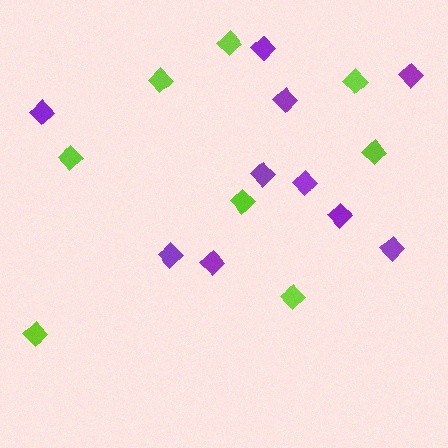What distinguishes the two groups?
There are 2 groups: one group of lime diamonds (8) and one group of purple diamonds (10).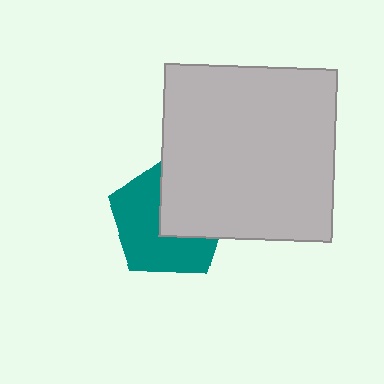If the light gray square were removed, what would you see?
You would see the complete teal pentagon.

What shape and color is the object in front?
The object in front is a light gray square.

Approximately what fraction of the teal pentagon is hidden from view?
Roughly 43% of the teal pentagon is hidden behind the light gray square.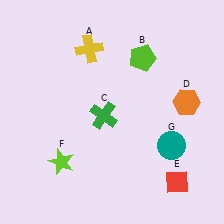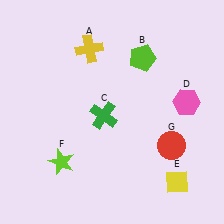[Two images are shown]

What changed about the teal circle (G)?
In Image 1, G is teal. In Image 2, it changed to red.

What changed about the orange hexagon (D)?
In Image 1, D is orange. In Image 2, it changed to pink.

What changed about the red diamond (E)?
In Image 1, E is red. In Image 2, it changed to yellow.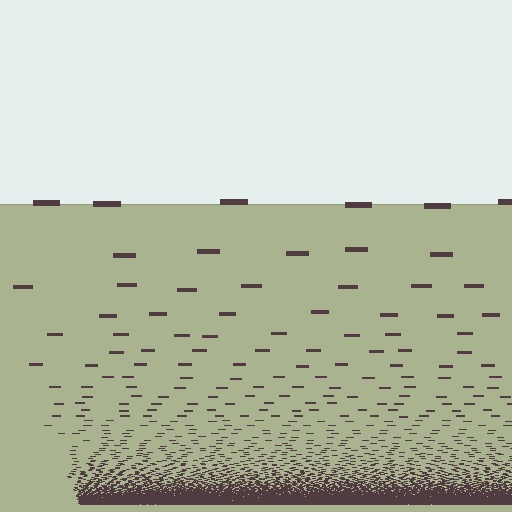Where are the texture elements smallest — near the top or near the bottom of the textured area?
Near the bottom.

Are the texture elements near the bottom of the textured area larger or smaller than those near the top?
Smaller. The gradient is inverted — elements near the bottom are smaller and denser.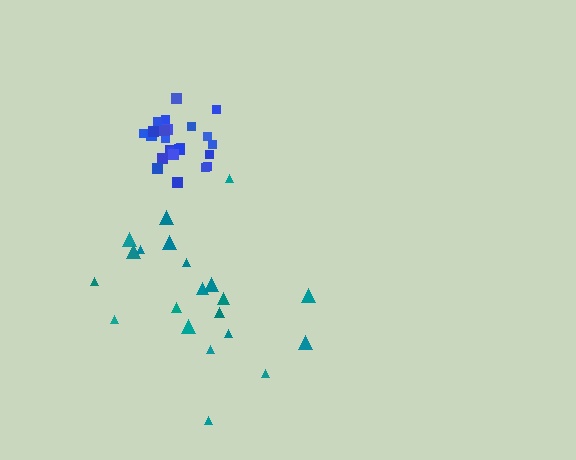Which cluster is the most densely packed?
Blue.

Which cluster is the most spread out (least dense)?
Teal.